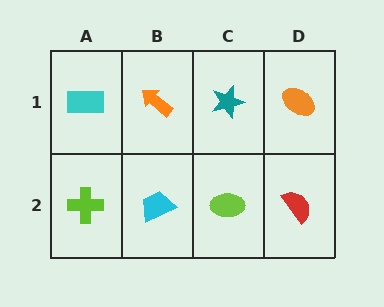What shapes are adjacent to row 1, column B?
A cyan trapezoid (row 2, column B), a cyan rectangle (row 1, column A), a teal star (row 1, column C).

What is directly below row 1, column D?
A red semicircle.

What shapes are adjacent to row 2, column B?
An orange arrow (row 1, column B), a lime cross (row 2, column A), a lime ellipse (row 2, column C).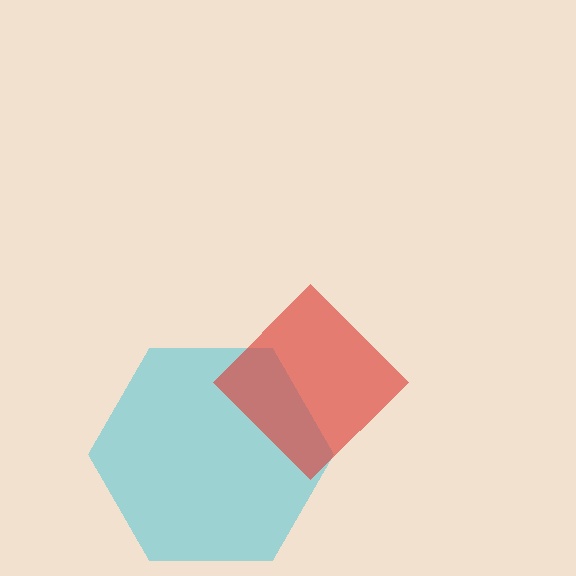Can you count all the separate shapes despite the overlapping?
Yes, there are 2 separate shapes.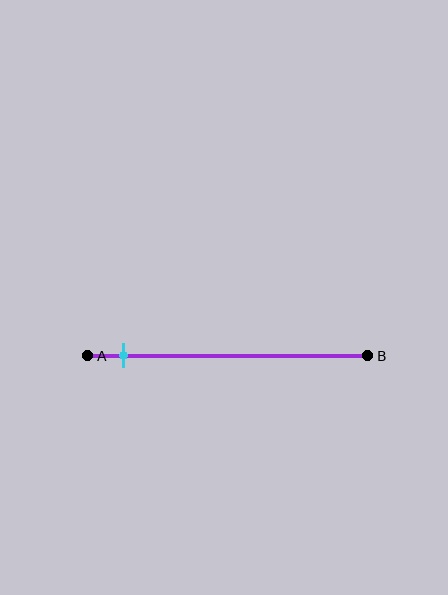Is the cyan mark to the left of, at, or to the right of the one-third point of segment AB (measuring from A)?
The cyan mark is to the left of the one-third point of segment AB.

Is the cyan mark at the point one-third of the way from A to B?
No, the mark is at about 15% from A, not at the 33% one-third point.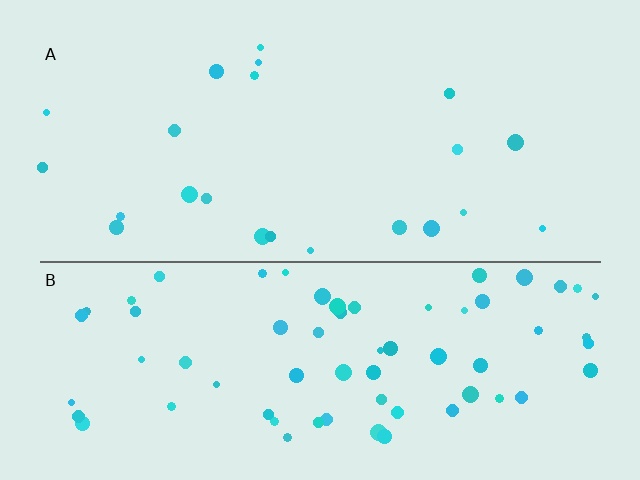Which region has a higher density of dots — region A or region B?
B (the bottom).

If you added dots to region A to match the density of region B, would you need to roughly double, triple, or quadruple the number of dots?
Approximately triple.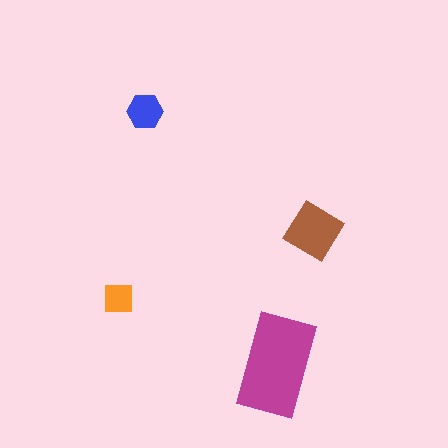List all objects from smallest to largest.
The orange square, the blue hexagon, the brown diamond, the magenta rectangle.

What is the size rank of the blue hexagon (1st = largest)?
3rd.